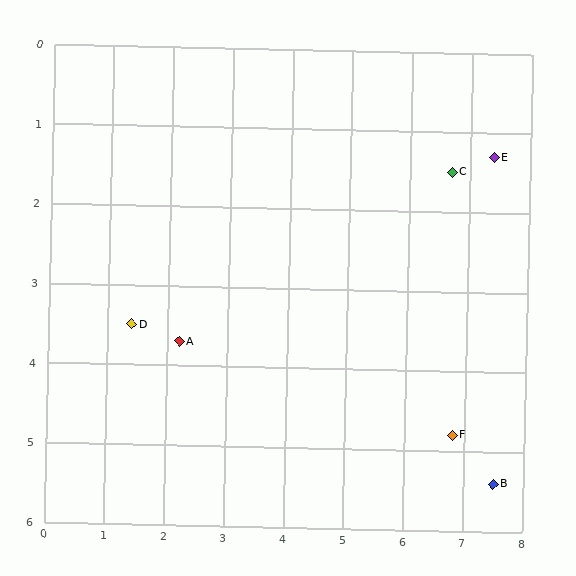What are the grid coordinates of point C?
Point C is at approximately (6.7, 1.5).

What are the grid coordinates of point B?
Point B is at approximately (7.5, 5.4).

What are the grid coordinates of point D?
Point D is at approximately (1.4, 3.5).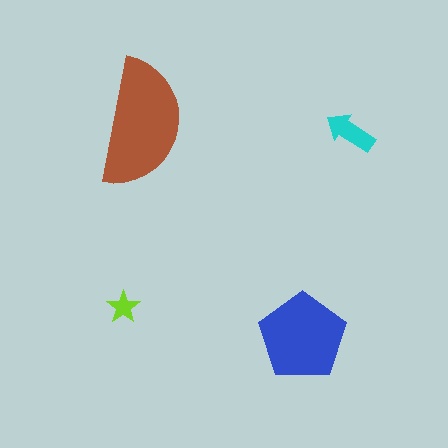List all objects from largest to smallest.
The brown semicircle, the blue pentagon, the cyan arrow, the lime star.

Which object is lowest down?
The blue pentagon is bottommost.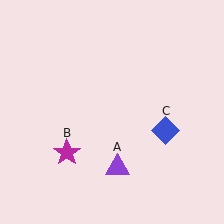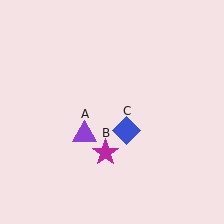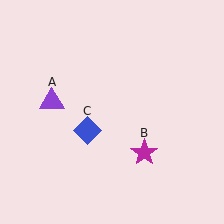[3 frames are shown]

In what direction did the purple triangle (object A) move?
The purple triangle (object A) moved up and to the left.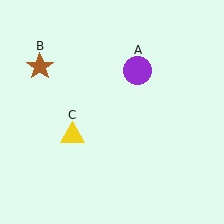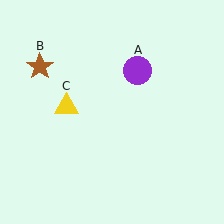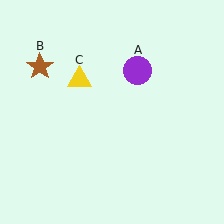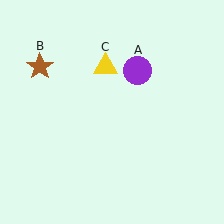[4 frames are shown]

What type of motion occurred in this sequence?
The yellow triangle (object C) rotated clockwise around the center of the scene.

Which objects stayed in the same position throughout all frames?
Purple circle (object A) and brown star (object B) remained stationary.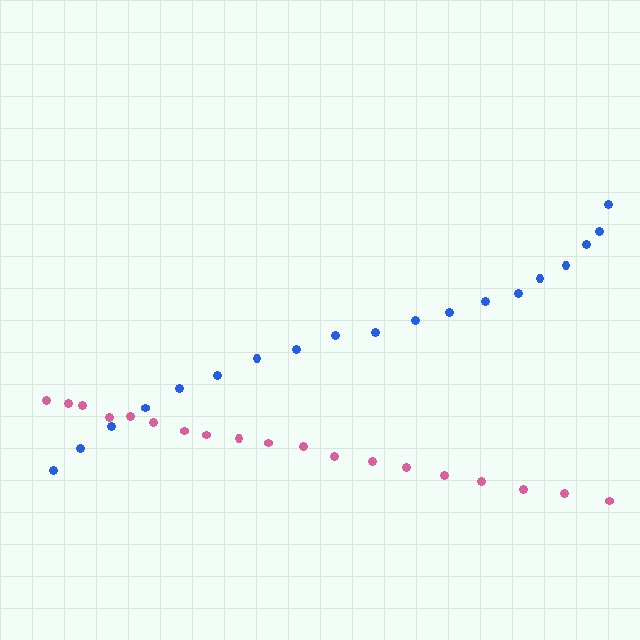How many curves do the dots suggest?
There are 2 distinct paths.